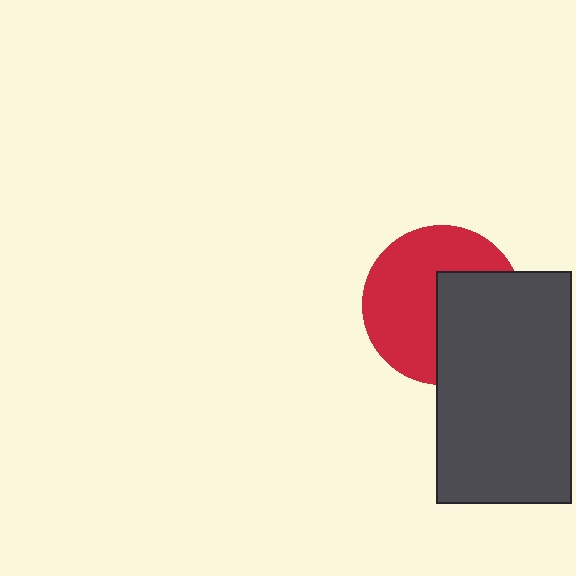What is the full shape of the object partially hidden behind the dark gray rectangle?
The partially hidden object is a red circle.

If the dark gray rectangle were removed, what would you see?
You would see the complete red circle.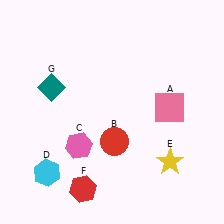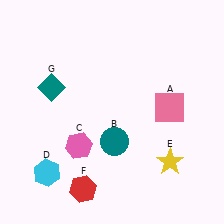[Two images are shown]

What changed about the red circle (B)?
In Image 1, B is red. In Image 2, it changed to teal.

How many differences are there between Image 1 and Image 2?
There is 1 difference between the two images.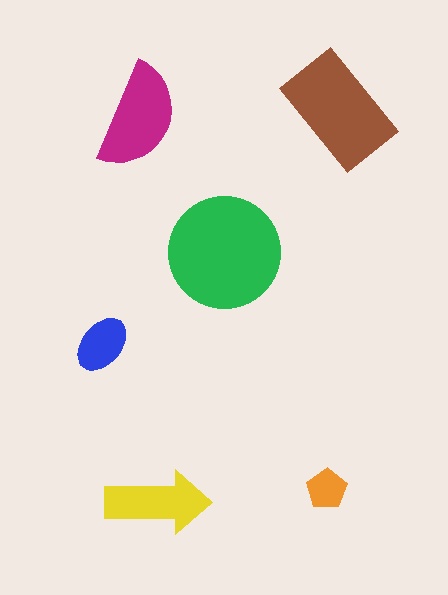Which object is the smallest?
The orange pentagon.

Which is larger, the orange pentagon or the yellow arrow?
The yellow arrow.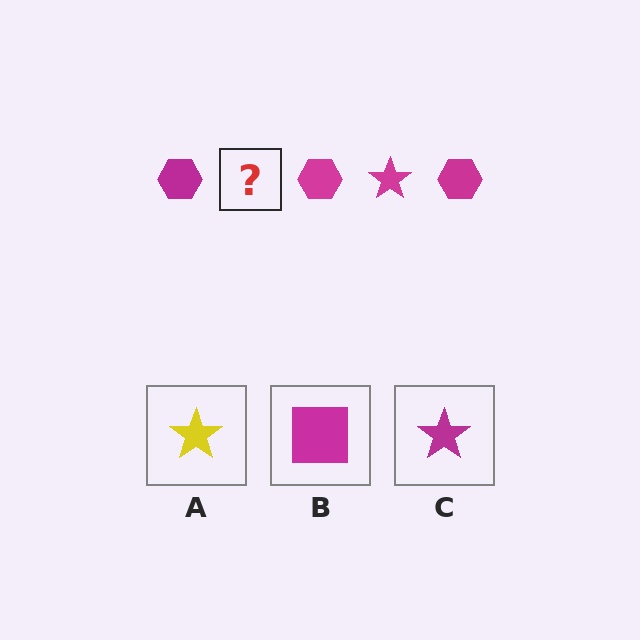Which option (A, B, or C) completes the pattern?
C.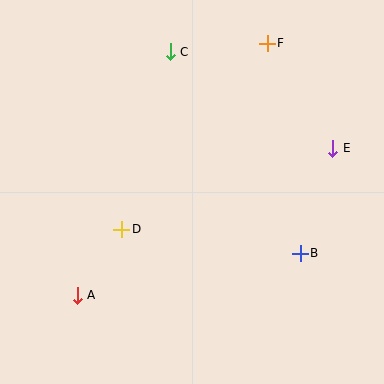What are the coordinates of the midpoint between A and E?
The midpoint between A and E is at (205, 222).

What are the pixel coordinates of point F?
Point F is at (267, 43).